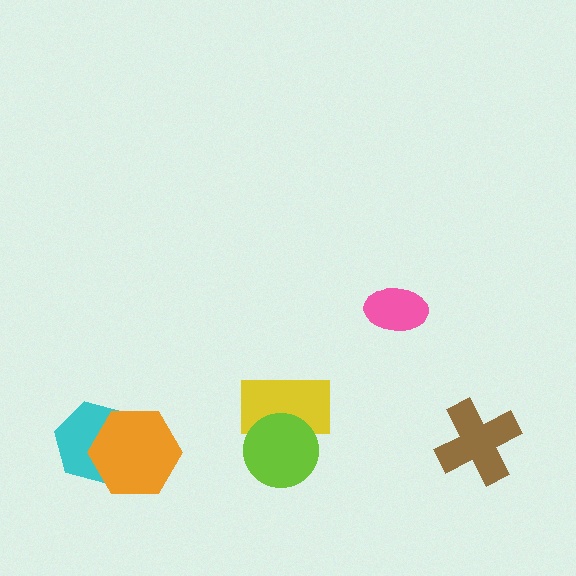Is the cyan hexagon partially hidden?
Yes, it is partially covered by another shape.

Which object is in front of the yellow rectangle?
The lime circle is in front of the yellow rectangle.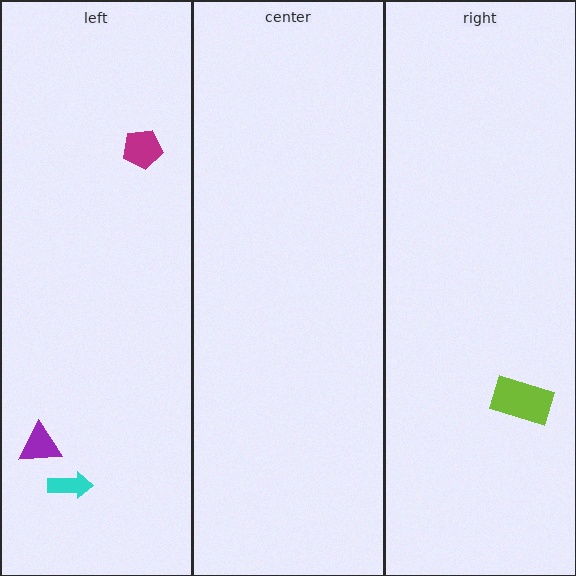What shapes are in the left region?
The magenta pentagon, the purple triangle, the cyan arrow.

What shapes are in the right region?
The lime rectangle.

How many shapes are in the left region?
3.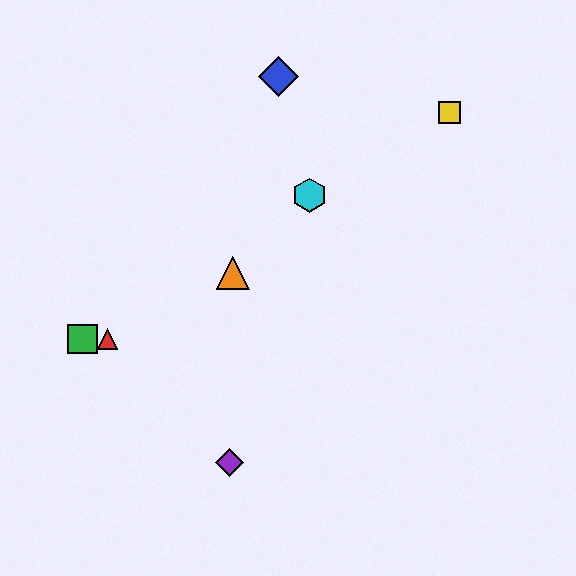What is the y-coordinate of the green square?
The green square is at y≈339.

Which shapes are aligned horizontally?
The red triangle, the green square are aligned horizontally.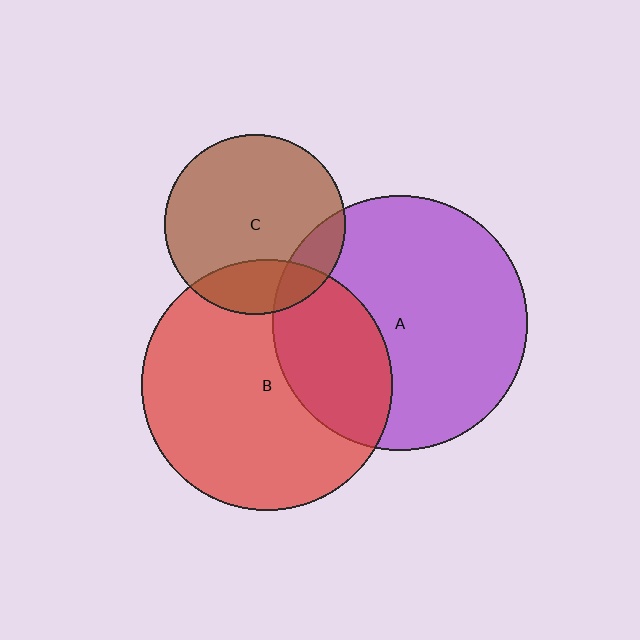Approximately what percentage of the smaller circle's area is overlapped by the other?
Approximately 20%.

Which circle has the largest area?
Circle A (purple).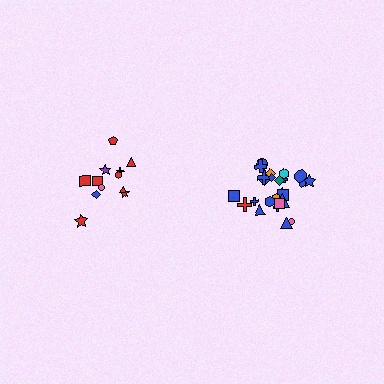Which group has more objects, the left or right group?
The right group.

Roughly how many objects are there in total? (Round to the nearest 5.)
Roughly 35 objects in total.